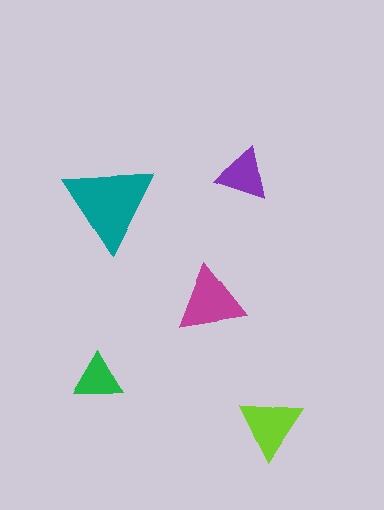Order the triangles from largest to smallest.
the teal one, the magenta one, the lime one, the purple one, the green one.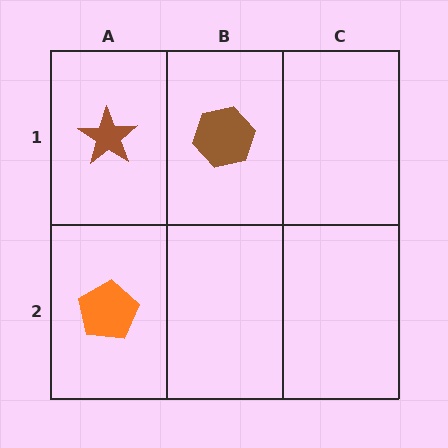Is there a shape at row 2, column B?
No, that cell is empty.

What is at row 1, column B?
A brown hexagon.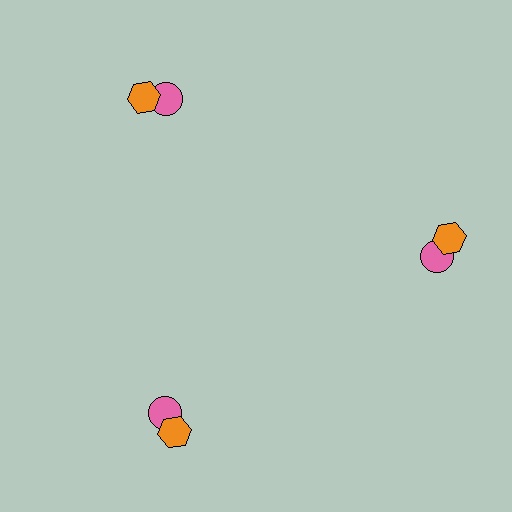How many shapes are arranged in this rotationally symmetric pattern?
There are 6 shapes, arranged in 3 groups of 2.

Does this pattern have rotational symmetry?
Yes, this pattern has 3-fold rotational symmetry. It looks the same after rotating 120 degrees around the center.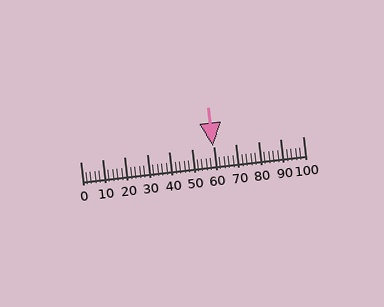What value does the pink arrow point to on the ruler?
The pink arrow points to approximately 60.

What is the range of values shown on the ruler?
The ruler shows values from 0 to 100.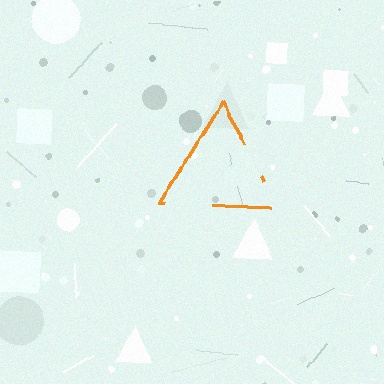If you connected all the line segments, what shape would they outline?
They would outline a triangle.